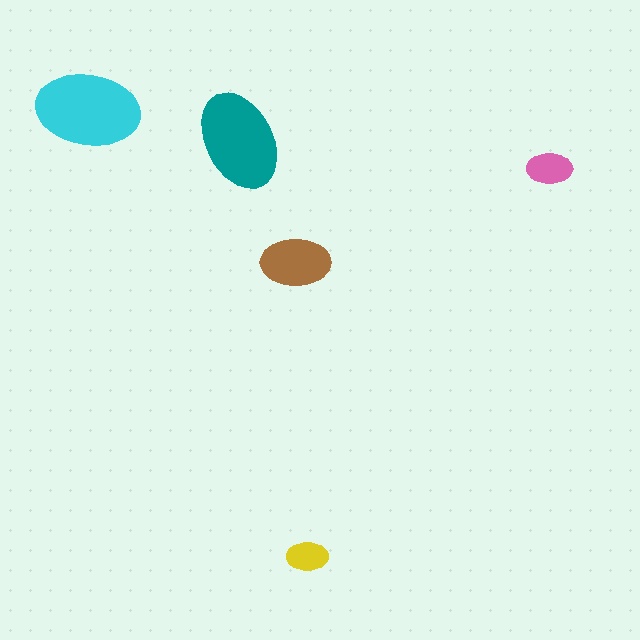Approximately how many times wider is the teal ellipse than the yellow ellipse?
About 2.5 times wider.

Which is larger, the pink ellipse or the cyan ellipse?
The cyan one.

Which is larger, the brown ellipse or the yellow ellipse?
The brown one.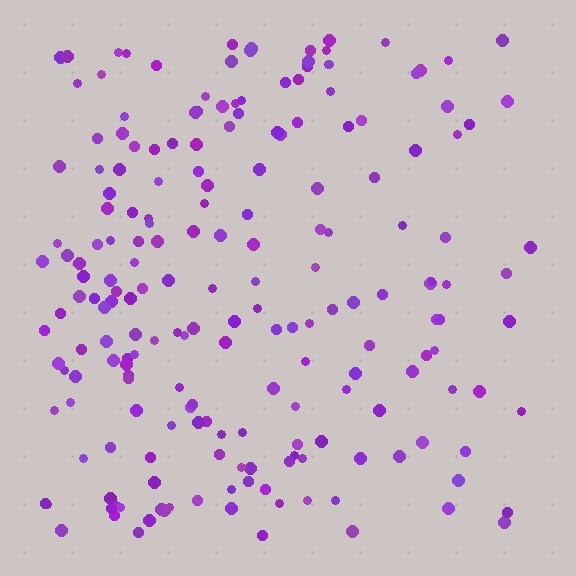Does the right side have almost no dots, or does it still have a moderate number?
Still a moderate number, just noticeably fewer than the left.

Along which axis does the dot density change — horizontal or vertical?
Horizontal.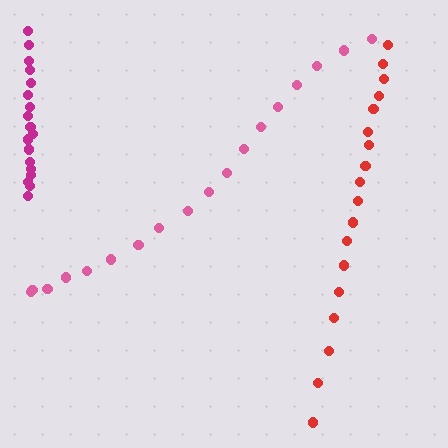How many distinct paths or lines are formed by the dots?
There are 3 distinct paths.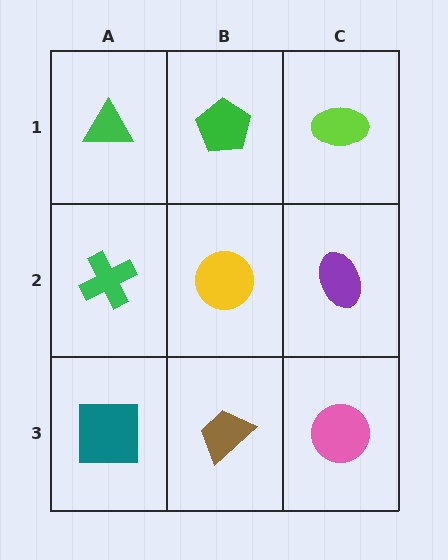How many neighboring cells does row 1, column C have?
2.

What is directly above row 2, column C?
A lime ellipse.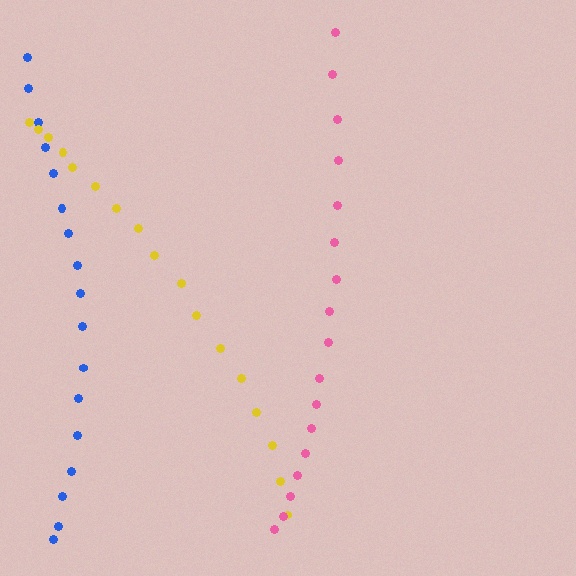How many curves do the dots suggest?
There are 3 distinct paths.